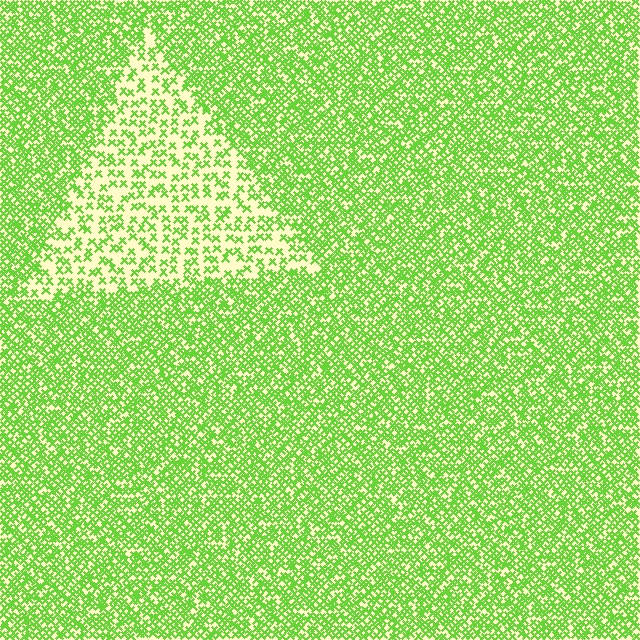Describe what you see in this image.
The image contains small lime elements arranged at two different densities. A triangle-shaped region is visible where the elements are less densely packed than the surrounding area.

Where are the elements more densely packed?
The elements are more densely packed outside the triangle boundary.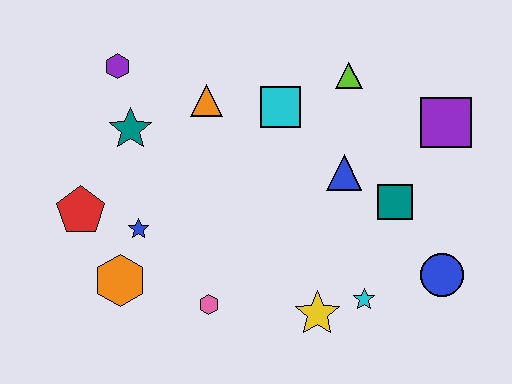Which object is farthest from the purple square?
The red pentagon is farthest from the purple square.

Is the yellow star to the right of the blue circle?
No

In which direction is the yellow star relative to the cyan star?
The yellow star is to the left of the cyan star.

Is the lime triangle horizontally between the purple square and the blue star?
Yes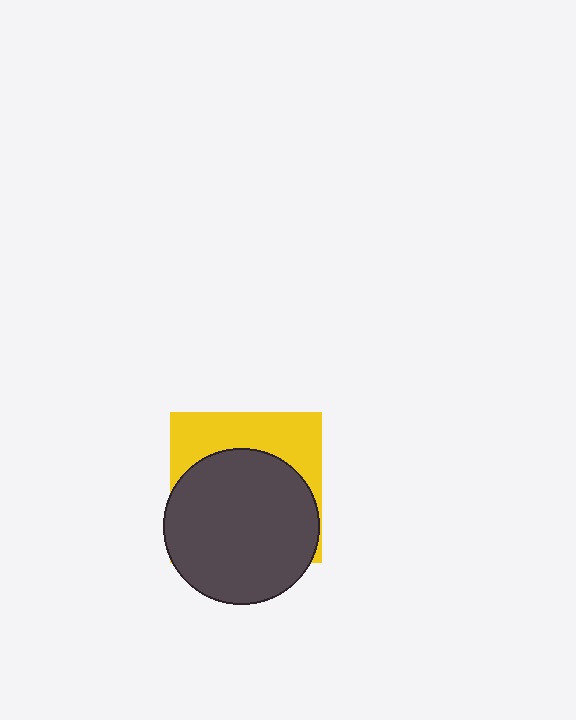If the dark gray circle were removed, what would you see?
You would see the complete yellow square.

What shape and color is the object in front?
The object in front is a dark gray circle.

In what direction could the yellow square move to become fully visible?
The yellow square could move up. That would shift it out from behind the dark gray circle entirely.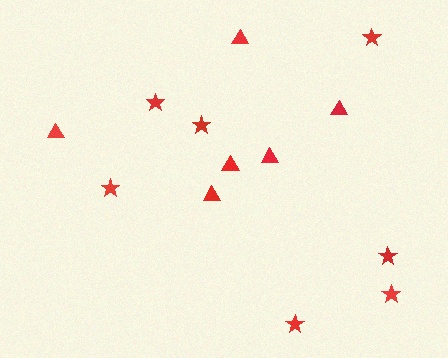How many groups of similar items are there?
There are 2 groups: one group of stars (7) and one group of triangles (6).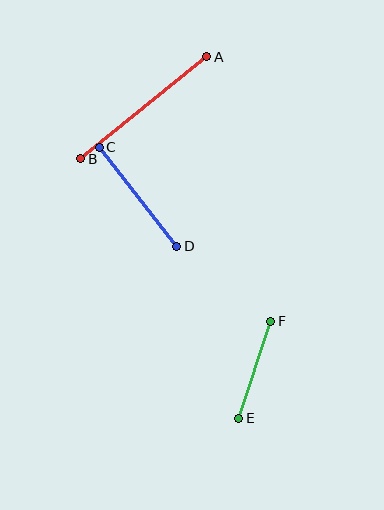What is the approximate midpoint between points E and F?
The midpoint is at approximately (255, 370) pixels.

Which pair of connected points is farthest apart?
Points A and B are farthest apart.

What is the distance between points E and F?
The distance is approximately 102 pixels.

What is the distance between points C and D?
The distance is approximately 126 pixels.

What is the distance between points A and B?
The distance is approximately 162 pixels.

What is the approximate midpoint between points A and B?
The midpoint is at approximately (144, 108) pixels.